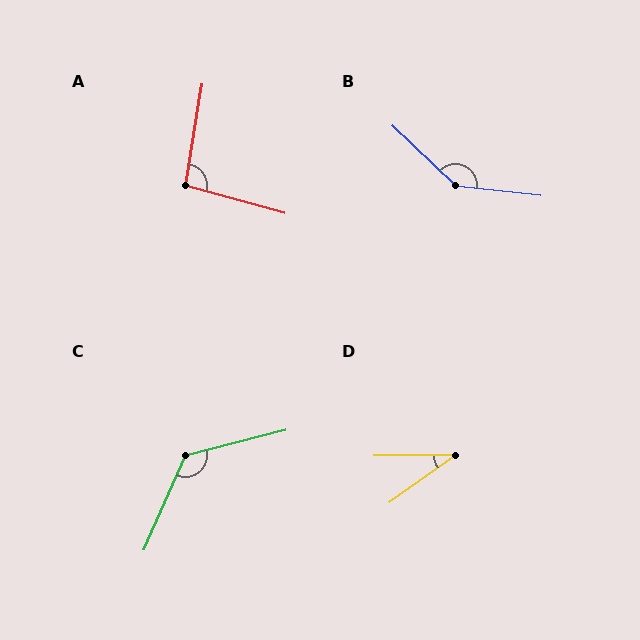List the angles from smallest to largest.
D (35°), A (96°), C (128°), B (143°).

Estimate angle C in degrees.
Approximately 128 degrees.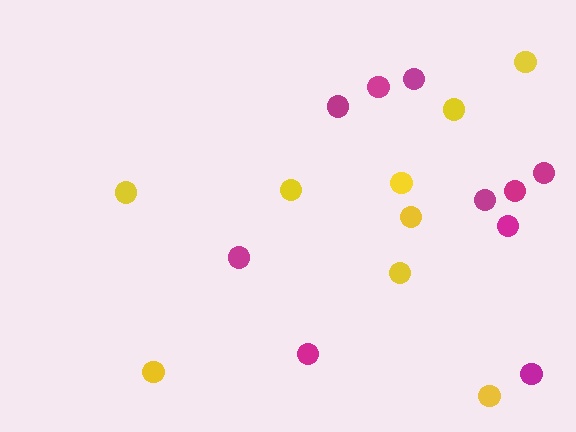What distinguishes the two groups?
There are 2 groups: one group of yellow circles (9) and one group of magenta circles (10).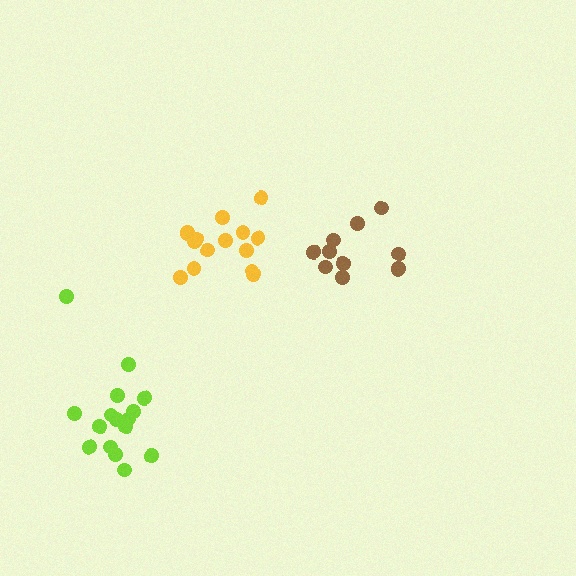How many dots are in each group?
Group 1: 15 dots, Group 2: 16 dots, Group 3: 11 dots (42 total).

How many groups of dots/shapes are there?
There are 3 groups.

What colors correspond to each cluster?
The clusters are colored: yellow, lime, brown.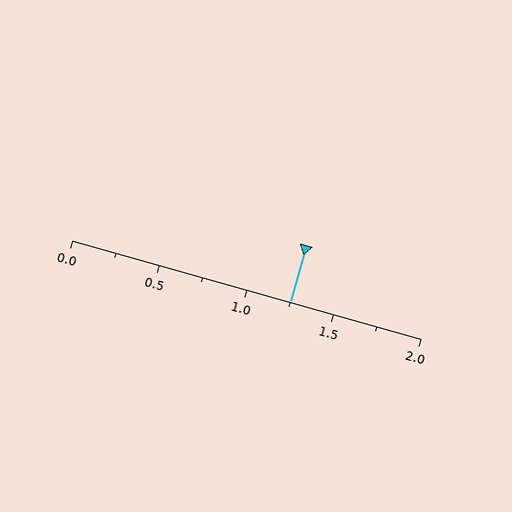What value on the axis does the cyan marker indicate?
The marker indicates approximately 1.25.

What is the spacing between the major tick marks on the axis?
The major ticks are spaced 0.5 apart.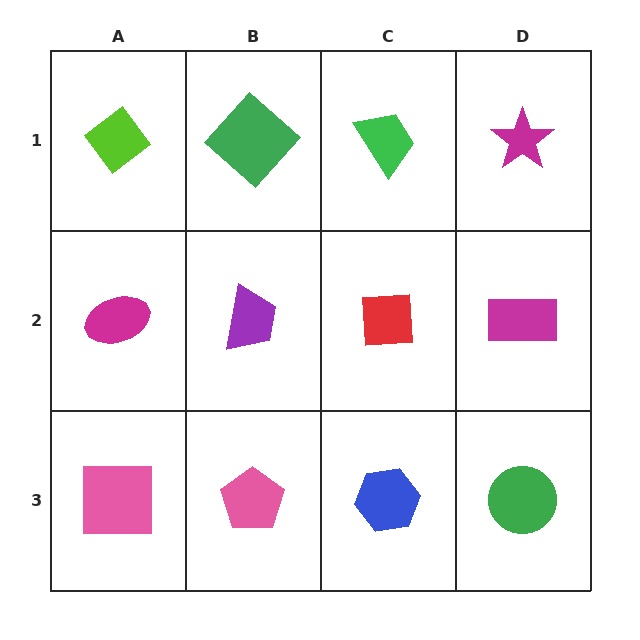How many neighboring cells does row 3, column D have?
2.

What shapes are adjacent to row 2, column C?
A green trapezoid (row 1, column C), a blue hexagon (row 3, column C), a purple trapezoid (row 2, column B), a magenta rectangle (row 2, column D).